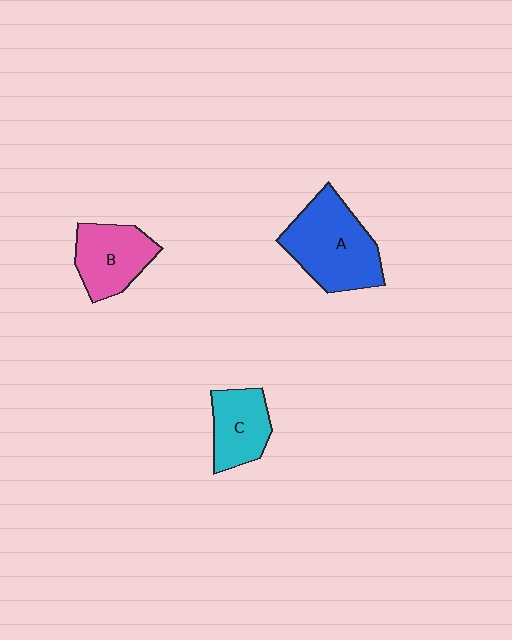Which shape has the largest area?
Shape A (blue).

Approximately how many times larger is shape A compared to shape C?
Approximately 1.7 times.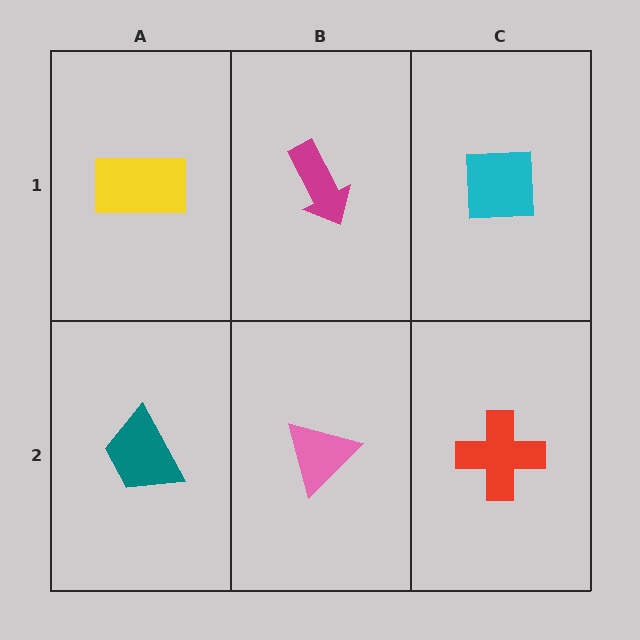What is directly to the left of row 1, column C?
A magenta arrow.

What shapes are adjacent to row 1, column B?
A pink triangle (row 2, column B), a yellow rectangle (row 1, column A), a cyan square (row 1, column C).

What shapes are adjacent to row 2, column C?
A cyan square (row 1, column C), a pink triangle (row 2, column B).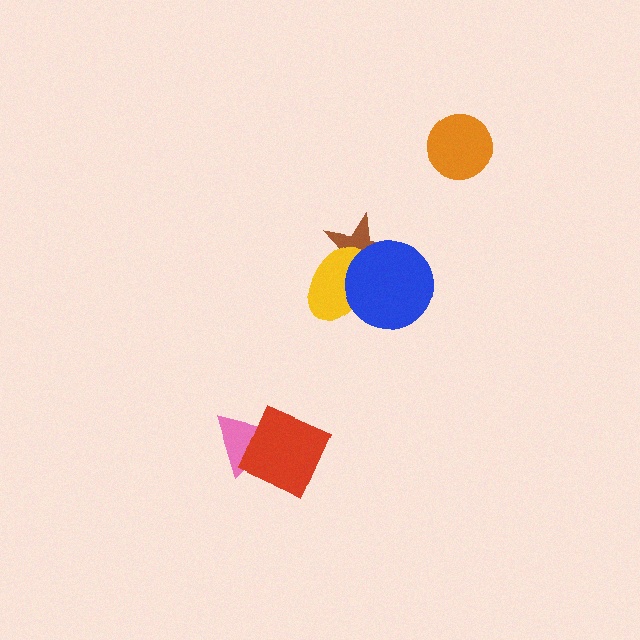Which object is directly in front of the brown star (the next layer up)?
The yellow ellipse is directly in front of the brown star.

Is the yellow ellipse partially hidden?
Yes, it is partially covered by another shape.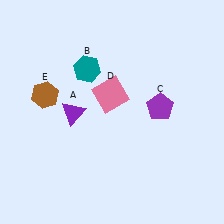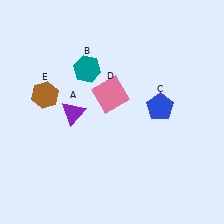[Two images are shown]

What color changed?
The pentagon (C) changed from purple in Image 1 to blue in Image 2.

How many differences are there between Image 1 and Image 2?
There is 1 difference between the two images.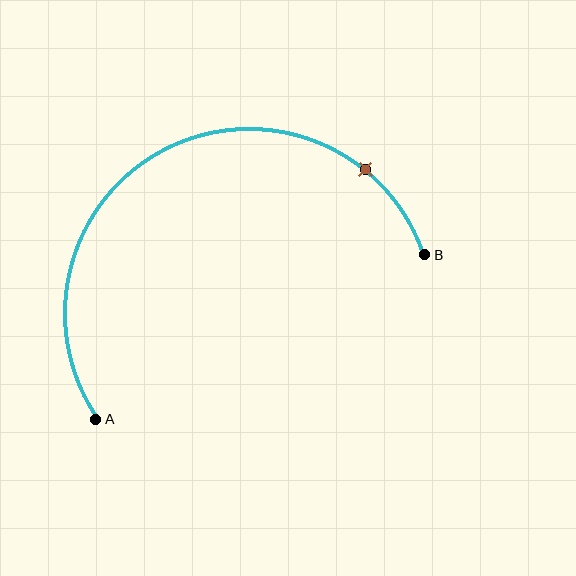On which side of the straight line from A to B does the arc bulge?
The arc bulges above the straight line connecting A and B.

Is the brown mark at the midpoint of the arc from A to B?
No. The brown mark lies on the arc but is closer to endpoint B. The arc midpoint would be at the point on the curve equidistant along the arc from both A and B.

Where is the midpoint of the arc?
The arc midpoint is the point on the curve farthest from the straight line joining A and B. It sits above that line.